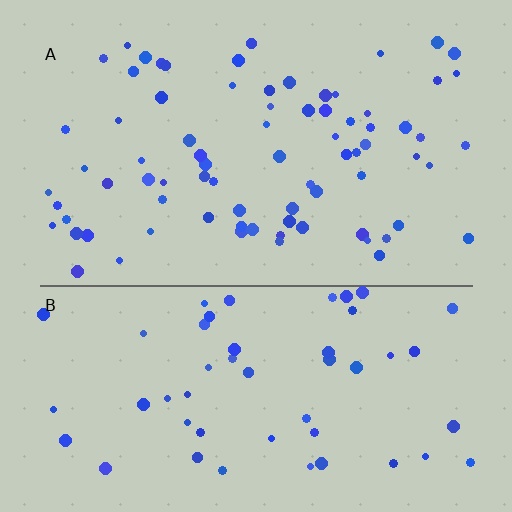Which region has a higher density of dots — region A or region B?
A (the top).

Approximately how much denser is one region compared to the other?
Approximately 1.5× — region A over region B.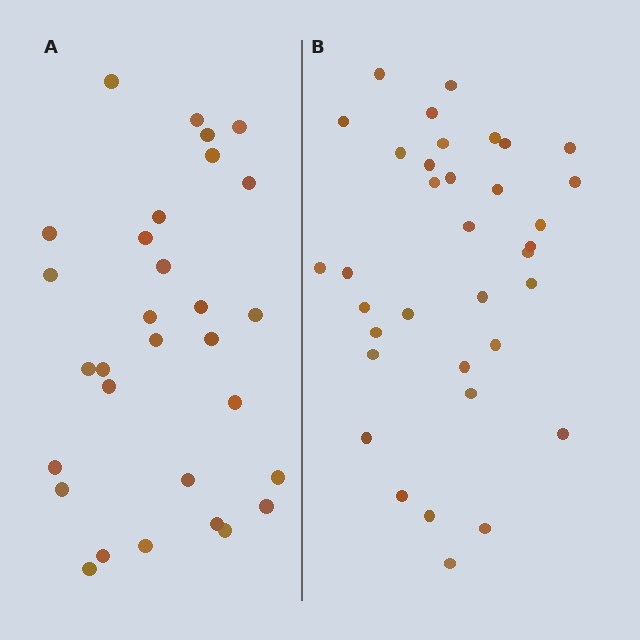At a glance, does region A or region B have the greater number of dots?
Region B (the right region) has more dots.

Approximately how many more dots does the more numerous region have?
Region B has about 5 more dots than region A.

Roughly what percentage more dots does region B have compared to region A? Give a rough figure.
About 15% more.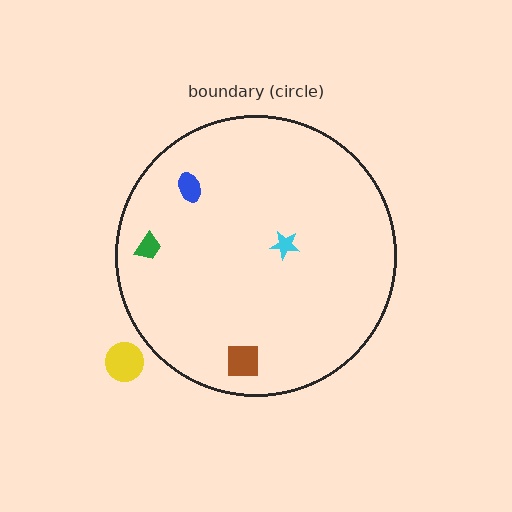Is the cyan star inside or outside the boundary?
Inside.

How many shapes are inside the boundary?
4 inside, 1 outside.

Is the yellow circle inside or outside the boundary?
Outside.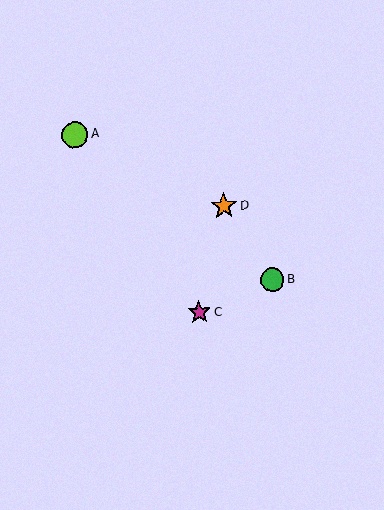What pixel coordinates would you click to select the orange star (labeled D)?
Click at (224, 206) to select the orange star D.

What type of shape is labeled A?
Shape A is a lime circle.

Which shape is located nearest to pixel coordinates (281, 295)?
The green circle (labeled B) at (272, 280) is nearest to that location.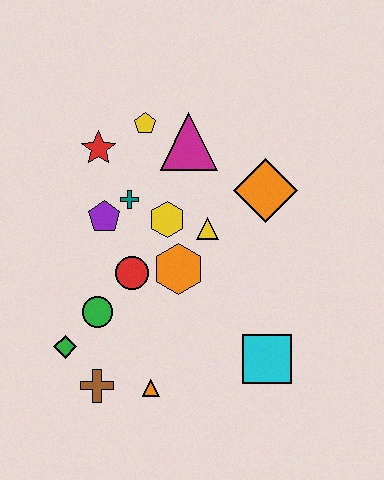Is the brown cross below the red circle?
Yes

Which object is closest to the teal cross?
The purple pentagon is closest to the teal cross.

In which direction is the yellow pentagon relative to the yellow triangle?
The yellow pentagon is above the yellow triangle.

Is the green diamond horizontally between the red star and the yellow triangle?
No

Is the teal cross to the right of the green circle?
Yes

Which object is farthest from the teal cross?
The cyan square is farthest from the teal cross.